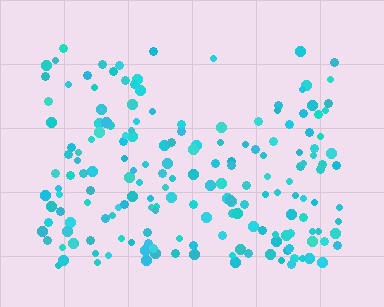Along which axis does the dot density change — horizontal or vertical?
Vertical.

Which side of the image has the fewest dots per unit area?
The top.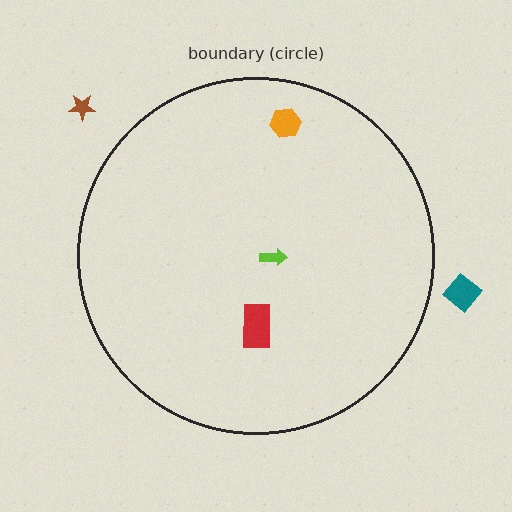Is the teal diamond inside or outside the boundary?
Outside.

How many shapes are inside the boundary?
3 inside, 2 outside.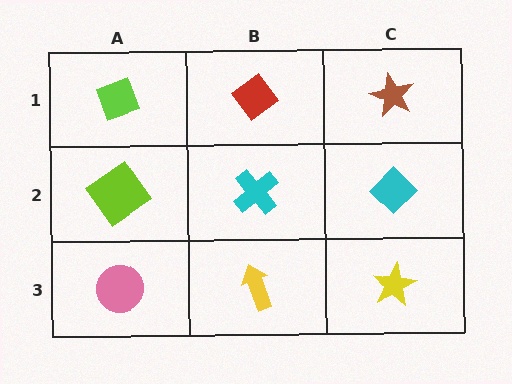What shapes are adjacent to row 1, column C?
A cyan diamond (row 2, column C), a red diamond (row 1, column B).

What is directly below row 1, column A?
A lime diamond.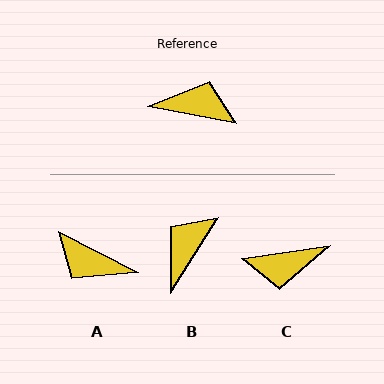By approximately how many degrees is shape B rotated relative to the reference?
Approximately 68 degrees counter-clockwise.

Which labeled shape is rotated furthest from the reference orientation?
A, about 163 degrees away.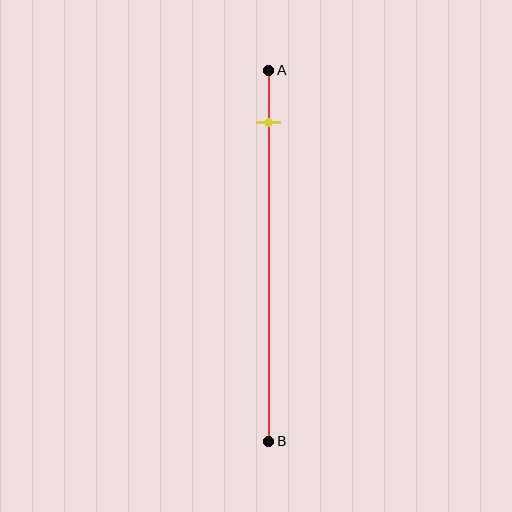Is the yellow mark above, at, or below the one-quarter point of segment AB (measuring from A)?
The yellow mark is above the one-quarter point of segment AB.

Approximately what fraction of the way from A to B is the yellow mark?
The yellow mark is approximately 15% of the way from A to B.